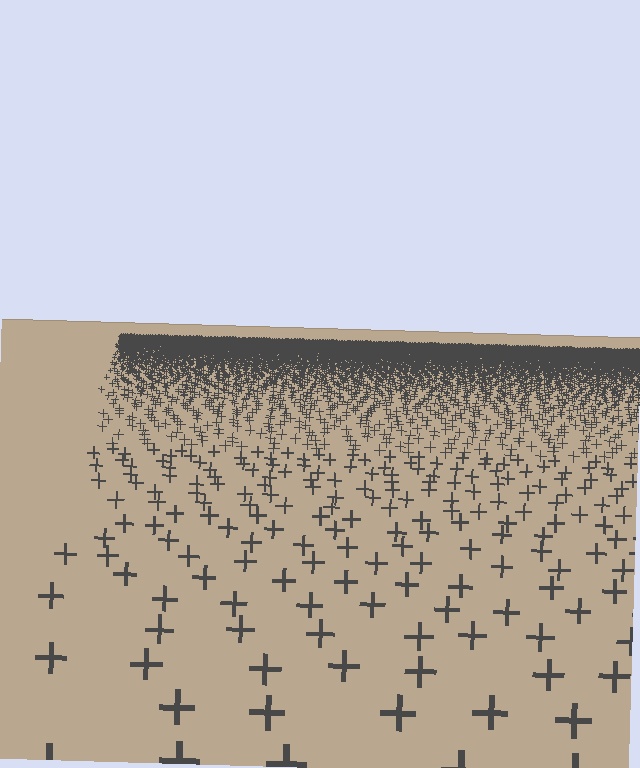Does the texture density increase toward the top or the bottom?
Density increases toward the top.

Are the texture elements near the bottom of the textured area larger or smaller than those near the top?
Larger. Near the bottom, elements are closer to the viewer and appear at a bigger on-screen size.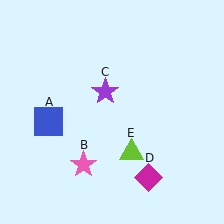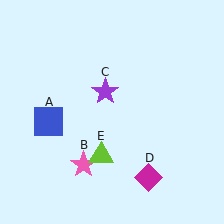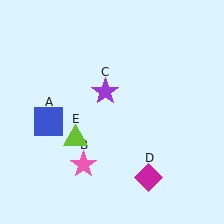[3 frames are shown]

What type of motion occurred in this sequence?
The lime triangle (object E) rotated clockwise around the center of the scene.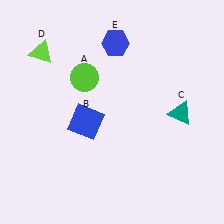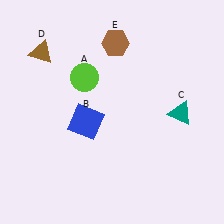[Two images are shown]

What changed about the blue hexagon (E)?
In Image 1, E is blue. In Image 2, it changed to brown.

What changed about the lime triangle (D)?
In Image 1, D is lime. In Image 2, it changed to brown.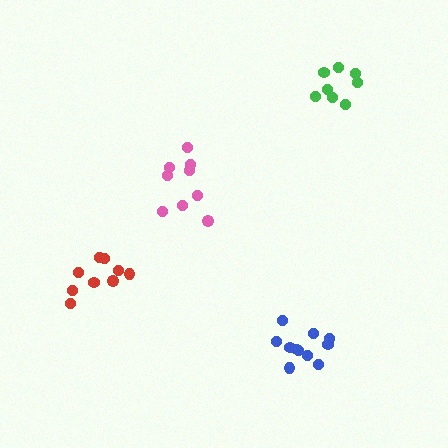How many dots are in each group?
Group 1: 9 dots, Group 2: 9 dots, Group 3: 8 dots, Group 4: 11 dots (37 total).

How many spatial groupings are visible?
There are 4 spatial groupings.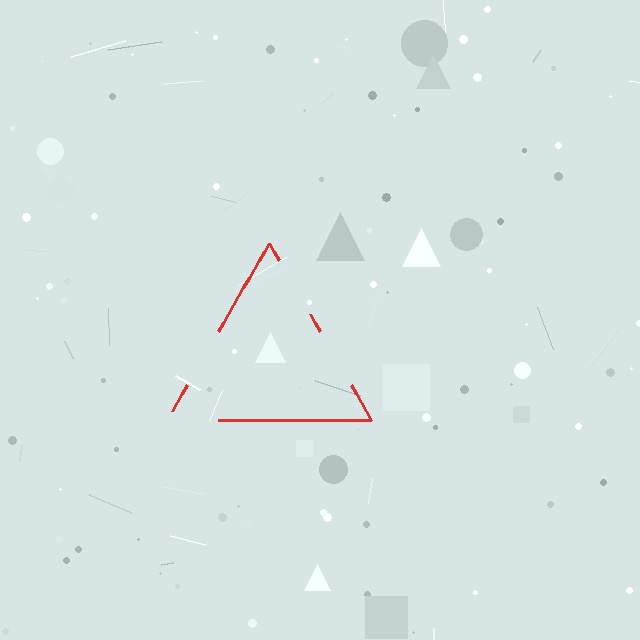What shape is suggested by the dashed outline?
The dashed outline suggests a triangle.